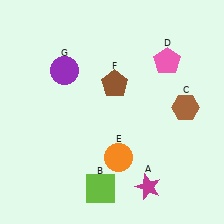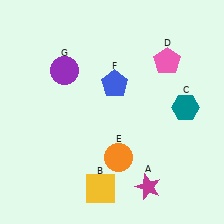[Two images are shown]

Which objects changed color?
B changed from lime to yellow. C changed from brown to teal. F changed from brown to blue.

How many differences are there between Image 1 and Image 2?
There are 3 differences between the two images.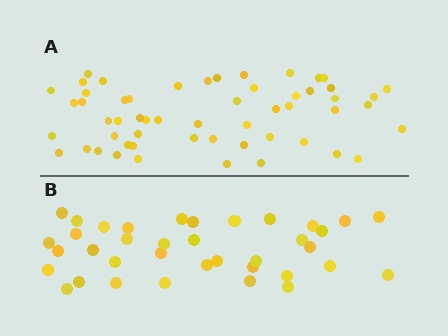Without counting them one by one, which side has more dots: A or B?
Region A (the top region) has more dots.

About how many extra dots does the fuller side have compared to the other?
Region A has approximately 20 more dots than region B.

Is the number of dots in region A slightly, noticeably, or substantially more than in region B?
Region A has substantially more. The ratio is roughly 1.5 to 1.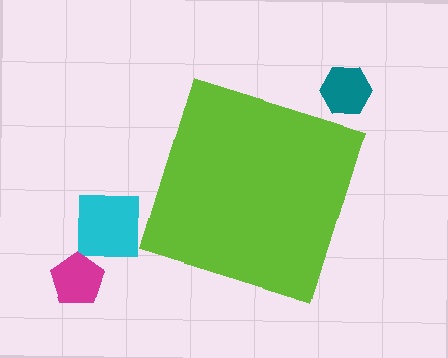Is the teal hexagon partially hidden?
No, the teal hexagon is fully visible.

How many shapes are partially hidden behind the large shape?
0 shapes are partially hidden.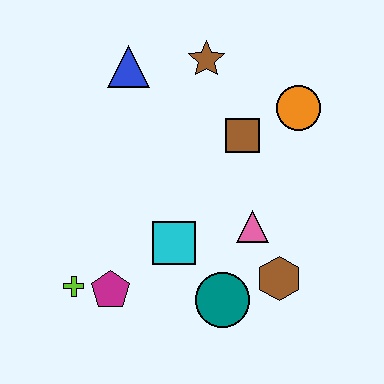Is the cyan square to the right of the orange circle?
No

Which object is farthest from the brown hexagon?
The blue triangle is farthest from the brown hexagon.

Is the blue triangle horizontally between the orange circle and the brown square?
No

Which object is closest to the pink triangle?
The brown hexagon is closest to the pink triangle.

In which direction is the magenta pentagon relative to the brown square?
The magenta pentagon is below the brown square.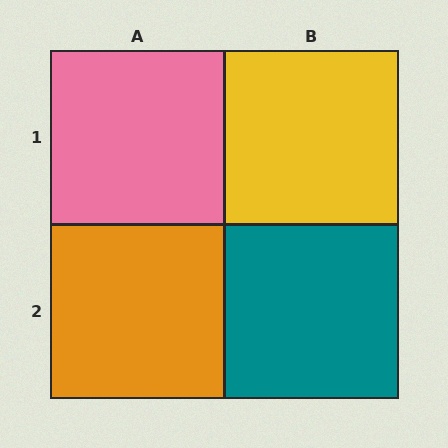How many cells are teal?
1 cell is teal.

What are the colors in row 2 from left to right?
Orange, teal.